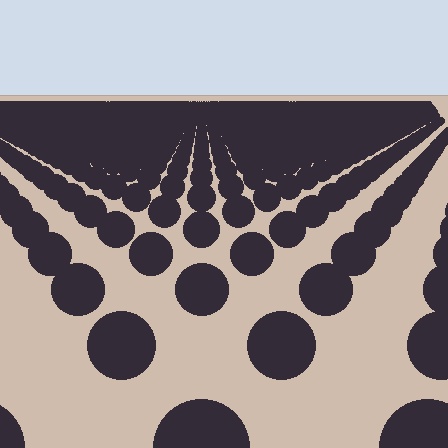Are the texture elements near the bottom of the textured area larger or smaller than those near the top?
Larger. Near the bottom, elements are closer to the viewer and appear at a bigger on-screen size.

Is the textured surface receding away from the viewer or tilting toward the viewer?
The surface is receding away from the viewer. Texture elements get smaller and denser toward the top.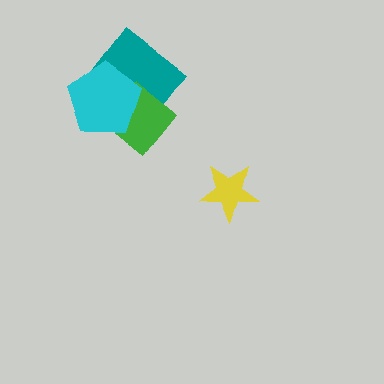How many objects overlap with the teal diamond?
2 objects overlap with the teal diamond.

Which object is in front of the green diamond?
The cyan pentagon is in front of the green diamond.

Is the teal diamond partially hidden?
Yes, it is partially covered by another shape.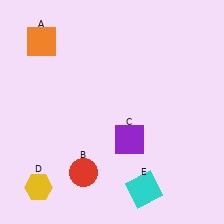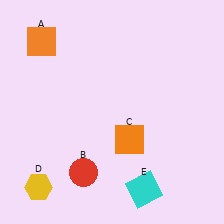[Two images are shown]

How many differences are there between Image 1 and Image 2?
There is 1 difference between the two images.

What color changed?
The square (C) changed from purple in Image 1 to orange in Image 2.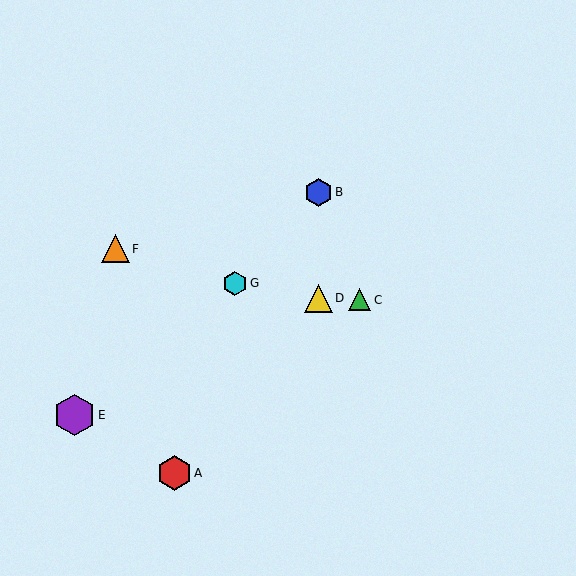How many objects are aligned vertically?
2 objects (B, D) are aligned vertically.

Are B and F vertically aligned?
No, B is at x≈318 and F is at x≈115.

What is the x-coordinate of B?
Object B is at x≈318.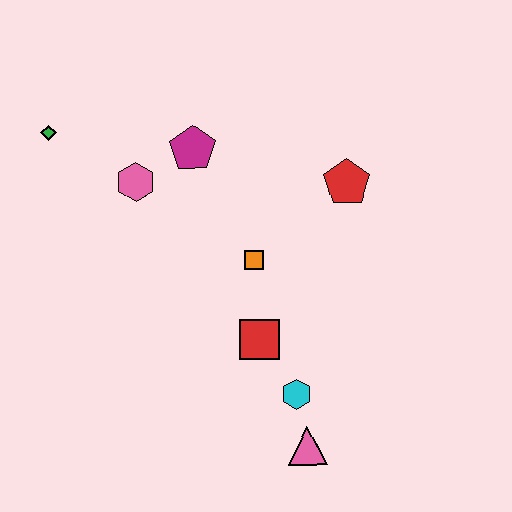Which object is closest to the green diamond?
The pink hexagon is closest to the green diamond.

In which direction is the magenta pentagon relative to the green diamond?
The magenta pentagon is to the right of the green diamond.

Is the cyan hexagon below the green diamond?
Yes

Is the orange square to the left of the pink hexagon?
No